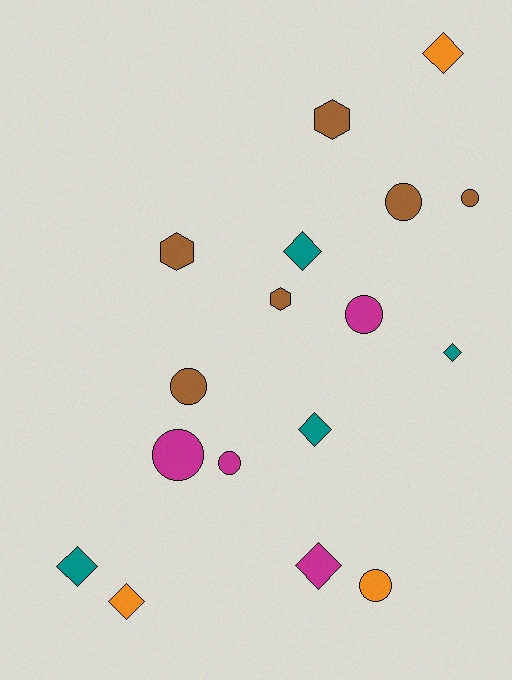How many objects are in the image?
There are 17 objects.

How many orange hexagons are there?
There are no orange hexagons.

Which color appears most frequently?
Brown, with 6 objects.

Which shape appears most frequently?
Diamond, with 7 objects.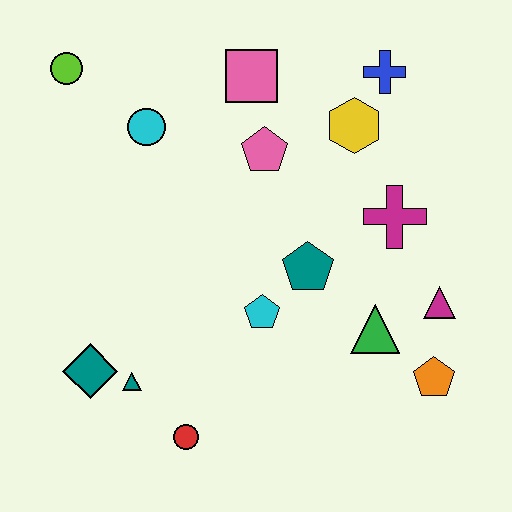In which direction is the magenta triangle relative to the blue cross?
The magenta triangle is below the blue cross.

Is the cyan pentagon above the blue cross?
No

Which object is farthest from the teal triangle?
The blue cross is farthest from the teal triangle.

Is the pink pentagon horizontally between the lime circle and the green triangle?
Yes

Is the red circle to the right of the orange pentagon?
No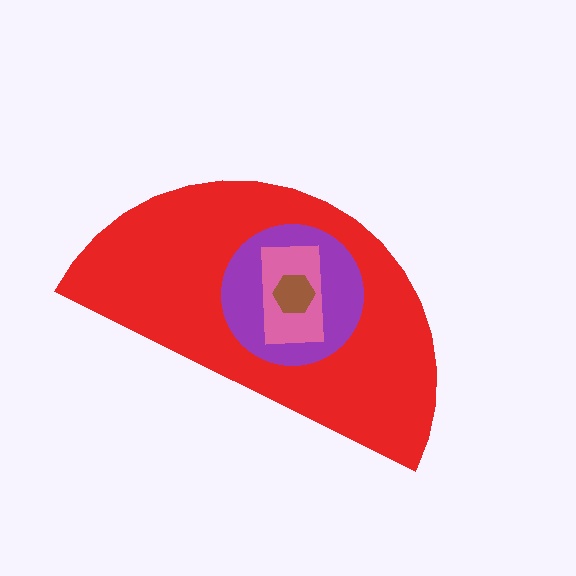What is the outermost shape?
The red semicircle.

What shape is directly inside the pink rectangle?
The brown hexagon.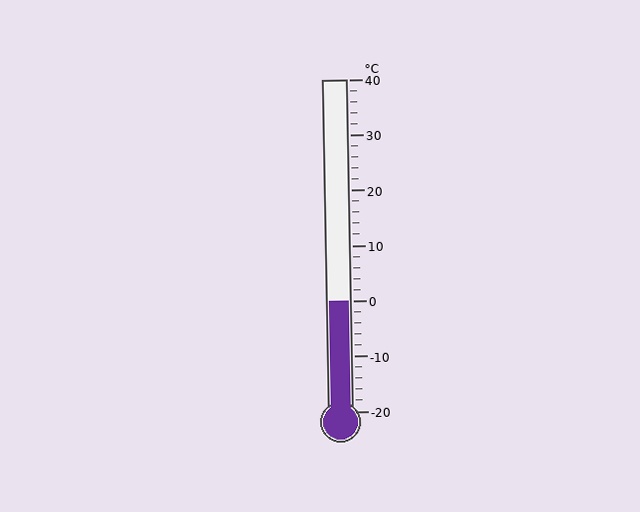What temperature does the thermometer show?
The thermometer shows approximately 0°C.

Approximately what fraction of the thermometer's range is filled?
The thermometer is filled to approximately 35% of its range.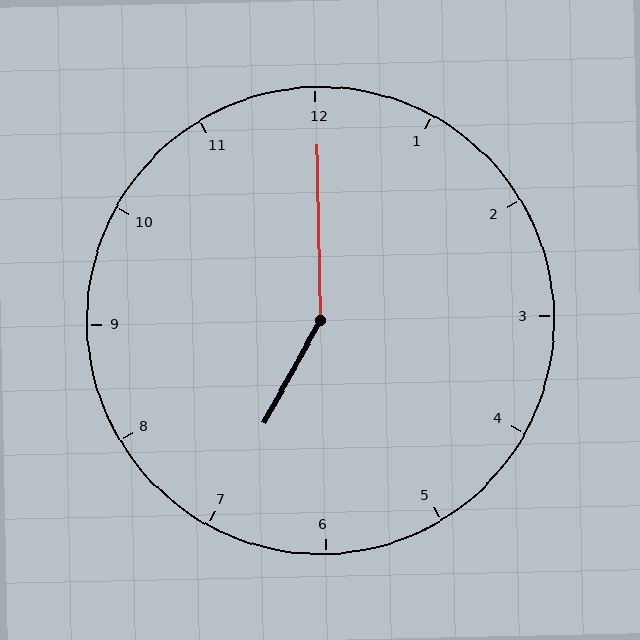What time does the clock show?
7:00.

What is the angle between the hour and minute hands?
Approximately 150 degrees.